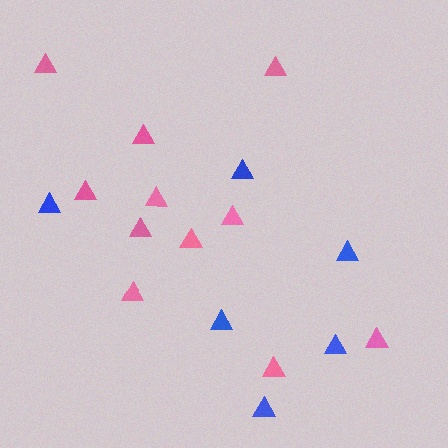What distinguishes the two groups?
There are 2 groups: one group of pink triangles (11) and one group of blue triangles (6).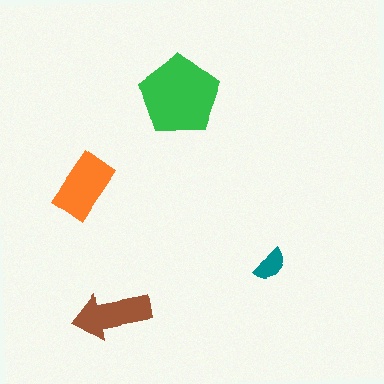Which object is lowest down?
The brown arrow is bottommost.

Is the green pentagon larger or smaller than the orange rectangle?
Larger.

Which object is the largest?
The green pentagon.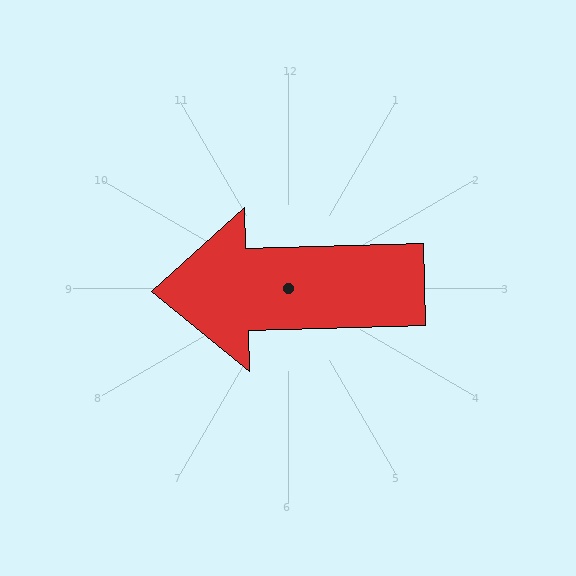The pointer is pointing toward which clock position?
Roughly 9 o'clock.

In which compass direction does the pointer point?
West.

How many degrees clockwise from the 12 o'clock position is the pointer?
Approximately 268 degrees.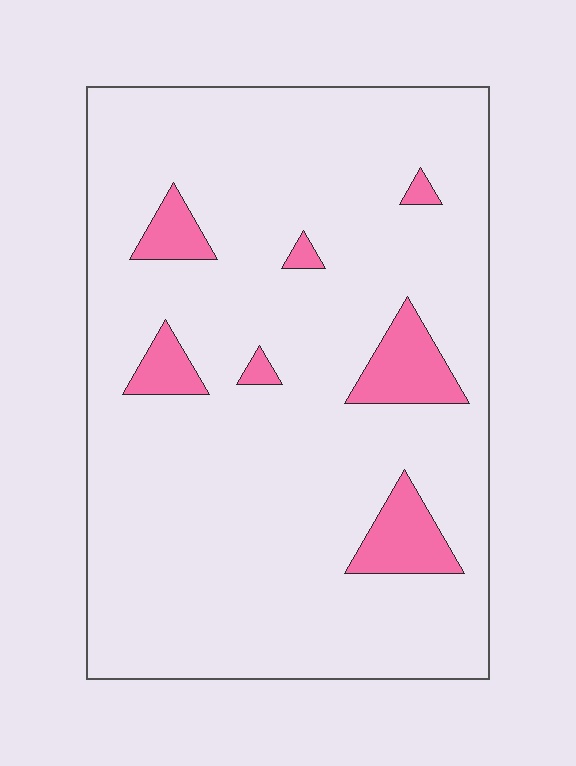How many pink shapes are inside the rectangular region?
7.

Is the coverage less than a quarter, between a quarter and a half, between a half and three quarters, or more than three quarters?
Less than a quarter.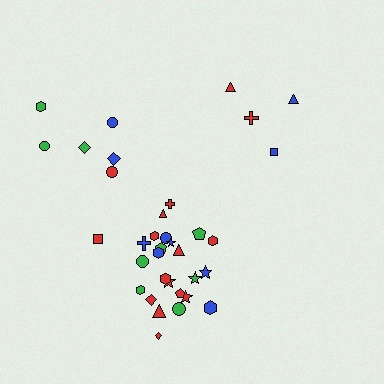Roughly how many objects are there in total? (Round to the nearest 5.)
Roughly 35 objects in total.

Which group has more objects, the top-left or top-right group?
The top-left group.